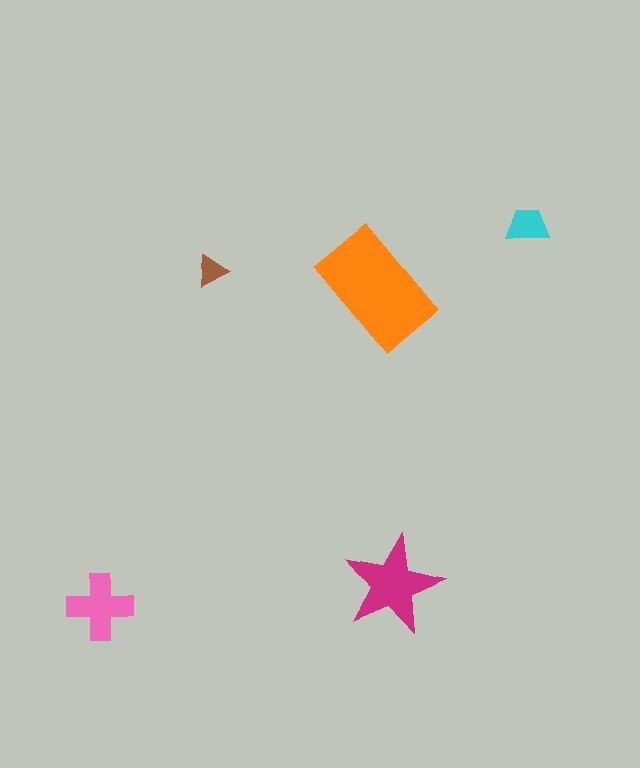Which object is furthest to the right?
The cyan trapezoid is rightmost.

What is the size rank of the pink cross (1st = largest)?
3rd.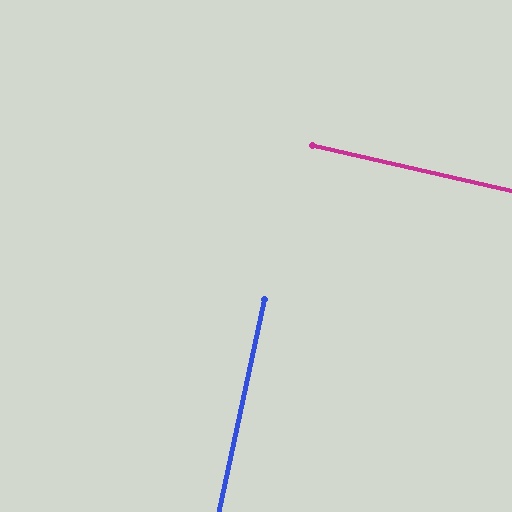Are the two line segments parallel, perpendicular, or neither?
Perpendicular — they meet at approximately 89°.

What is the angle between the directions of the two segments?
Approximately 89 degrees.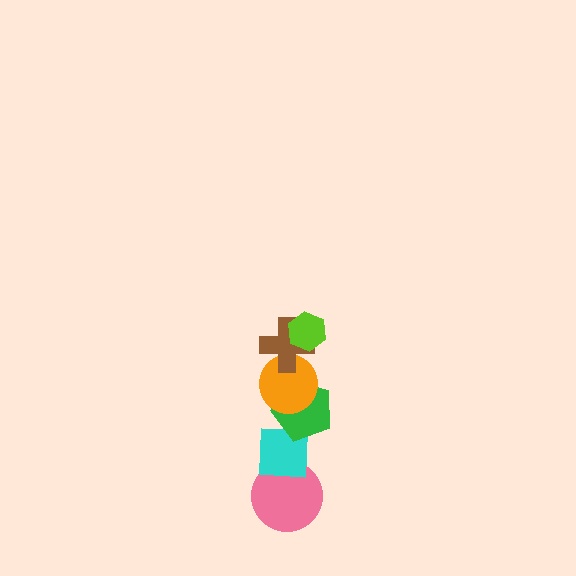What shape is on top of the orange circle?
The brown cross is on top of the orange circle.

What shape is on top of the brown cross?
The lime hexagon is on top of the brown cross.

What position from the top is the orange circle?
The orange circle is 3rd from the top.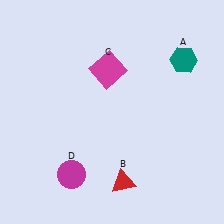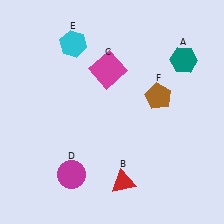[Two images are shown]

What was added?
A cyan hexagon (E), a brown pentagon (F) were added in Image 2.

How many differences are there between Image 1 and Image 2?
There are 2 differences between the two images.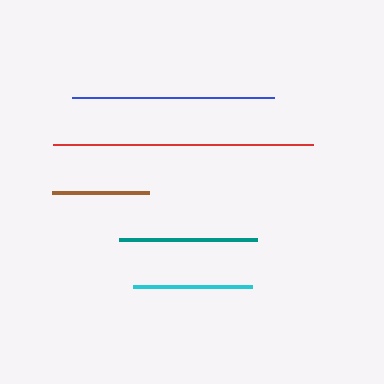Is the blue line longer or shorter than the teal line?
The blue line is longer than the teal line.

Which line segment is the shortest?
The brown line is the shortest at approximately 97 pixels.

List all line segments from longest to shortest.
From longest to shortest: red, blue, teal, cyan, brown.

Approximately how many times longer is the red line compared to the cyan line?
The red line is approximately 2.2 times the length of the cyan line.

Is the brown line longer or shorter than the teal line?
The teal line is longer than the brown line.